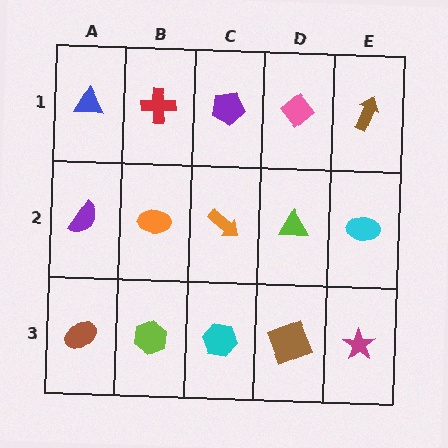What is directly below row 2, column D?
A brown square.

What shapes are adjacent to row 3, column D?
A lime triangle (row 2, column D), a cyan hexagon (row 3, column C), a magenta star (row 3, column E).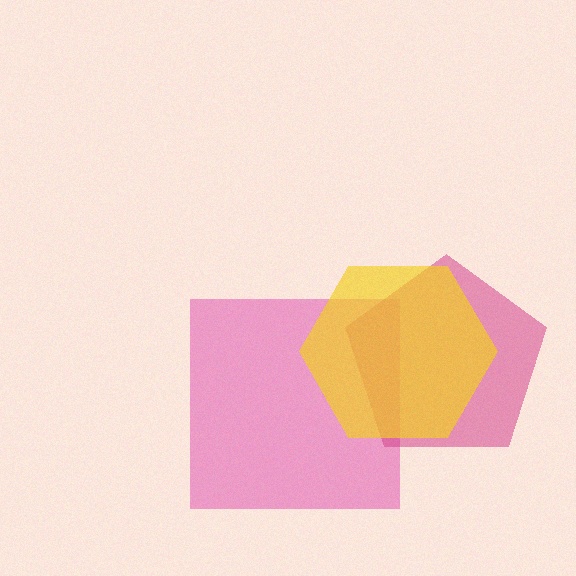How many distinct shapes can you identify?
There are 3 distinct shapes: a pink square, a magenta pentagon, a yellow hexagon.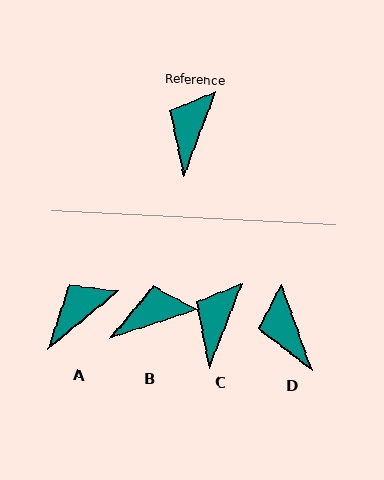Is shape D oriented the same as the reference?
No, it is off by about 40 degrees.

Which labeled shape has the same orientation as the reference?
C.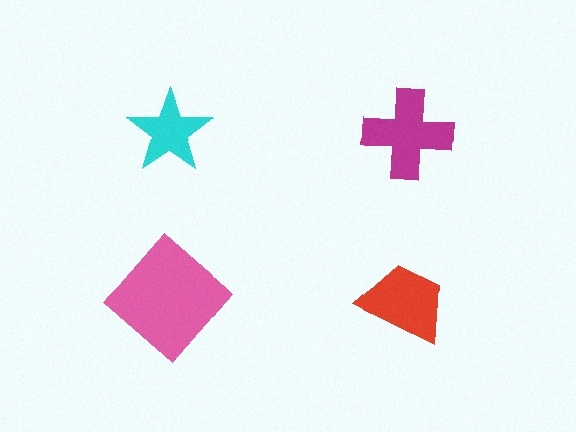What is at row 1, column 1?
A cyan star.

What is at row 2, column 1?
A pink diamond.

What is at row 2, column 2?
A red trapezoid.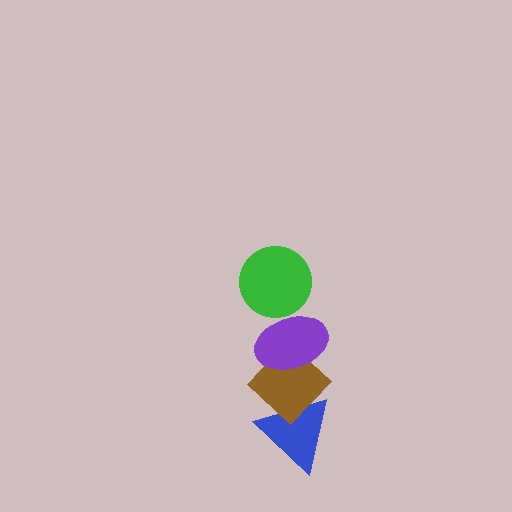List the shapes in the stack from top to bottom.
From top to bottom: the green circle, the purple ellipse, the brown diamond, the blue triangle.